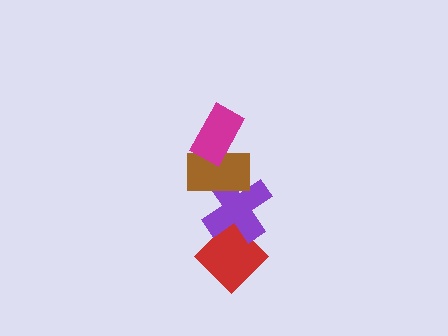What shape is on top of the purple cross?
The brown rectangle is on top of the purple cross.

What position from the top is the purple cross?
The purple cross is 3rd from the top.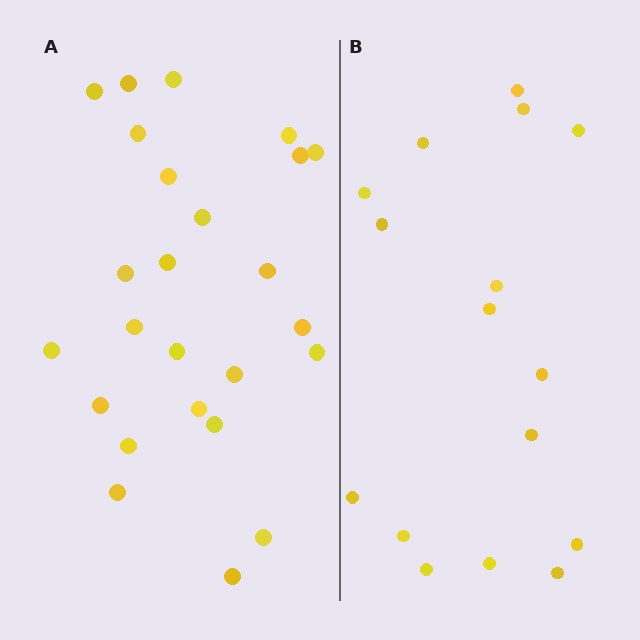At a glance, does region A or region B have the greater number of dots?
Region A (the left region) has more dots.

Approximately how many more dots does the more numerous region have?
Region A has roughly 8 or so more dots than region B.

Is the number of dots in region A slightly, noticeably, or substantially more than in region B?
Region A has substantially more. The ratio is roughly 1.6 to 1.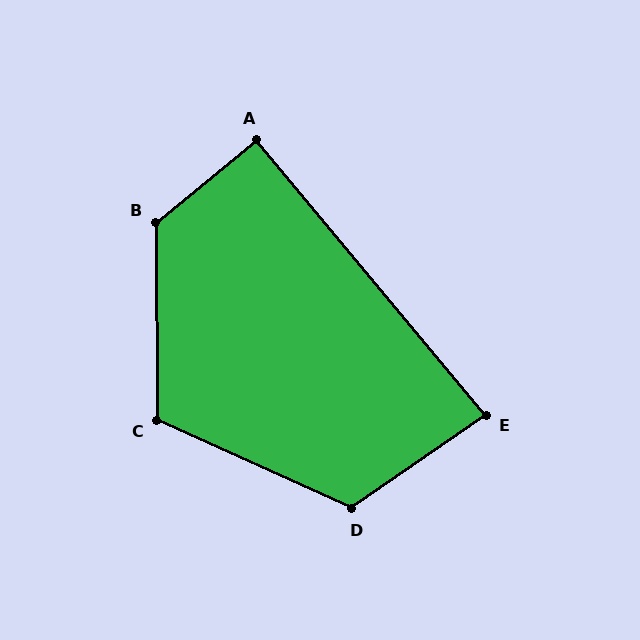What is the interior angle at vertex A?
Approximately 90 degrees (approximately right).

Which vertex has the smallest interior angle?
E, at approximately 85 degrees.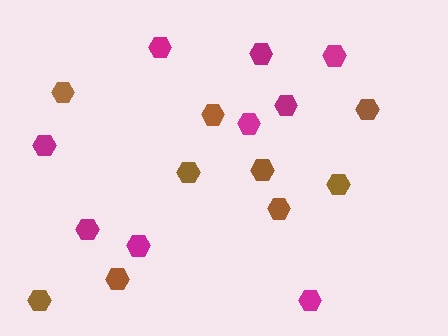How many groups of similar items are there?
There are 2 groups: one group of magenta hexagons (9) and one group of brown hexagons (9).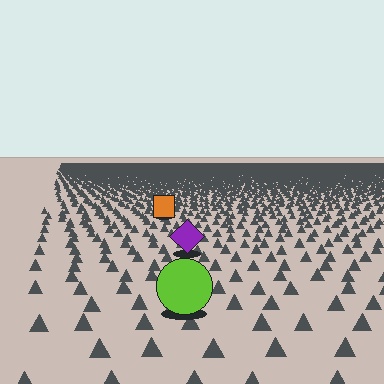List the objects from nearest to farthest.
From nearest to farthest: the lime circle, the purple diamond, the orange square.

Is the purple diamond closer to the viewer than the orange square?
Yes. The purple diamond is closer — you can tell from the texture gradient: the ground texture is coarser near it.